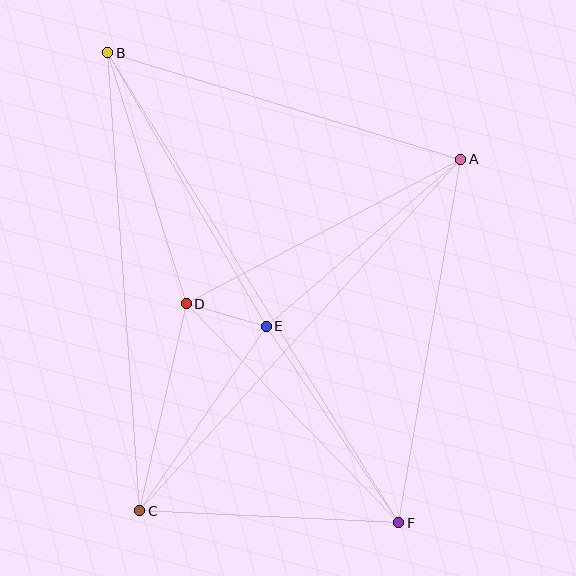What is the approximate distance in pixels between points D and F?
The distance between D and F is approximately 305 pixels.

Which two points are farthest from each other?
Points B and F are farthest from each other.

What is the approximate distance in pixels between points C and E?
The distance between C and E is approximately 223 pixels.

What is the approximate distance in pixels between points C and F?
The distance between C and F is approximately 259 pixels.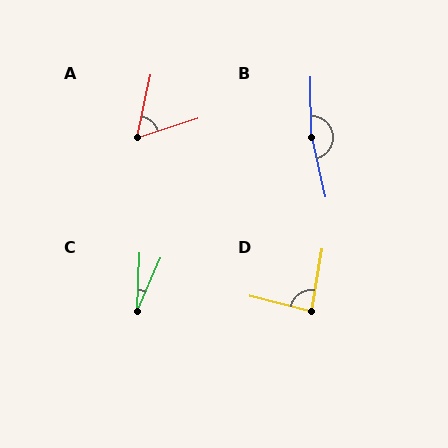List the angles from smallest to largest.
C (21°), A (60°), D (86°), B (167°).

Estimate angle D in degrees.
Approximately 86 degrees.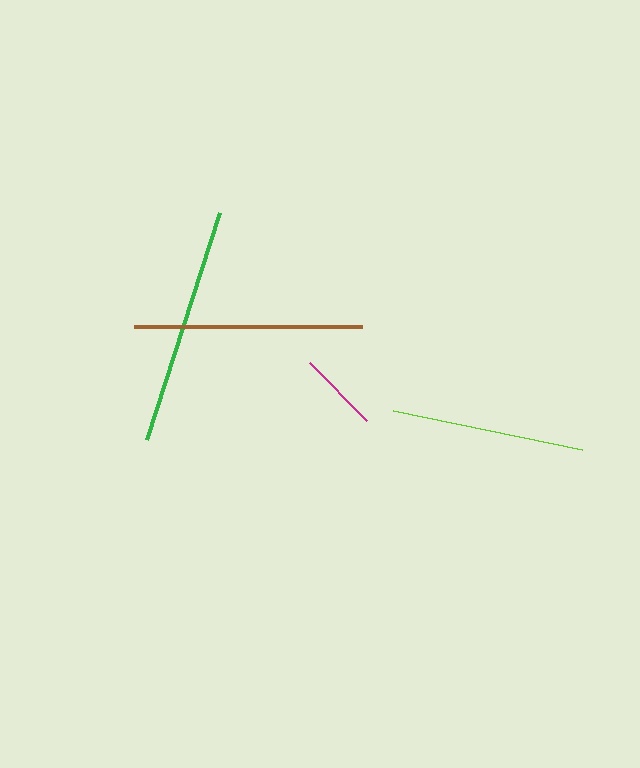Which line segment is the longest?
The green line is the longest at approximately 238 pixels.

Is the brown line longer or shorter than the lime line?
The brown line is longer than the lime line.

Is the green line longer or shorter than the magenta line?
The green line is longer than the magenta line.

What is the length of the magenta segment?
The magenta segment is approximately 81 pixels long.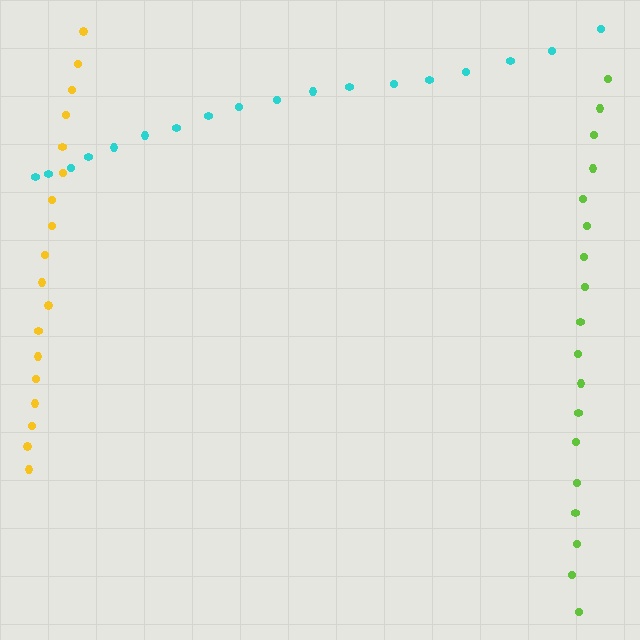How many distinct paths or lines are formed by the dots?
There are 3 distinct paths.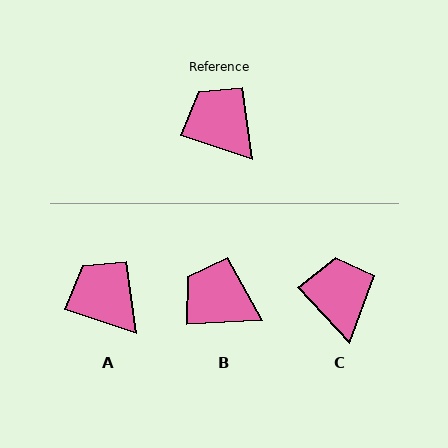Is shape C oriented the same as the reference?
No, it is off by about 29 degrees.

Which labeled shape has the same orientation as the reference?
A.